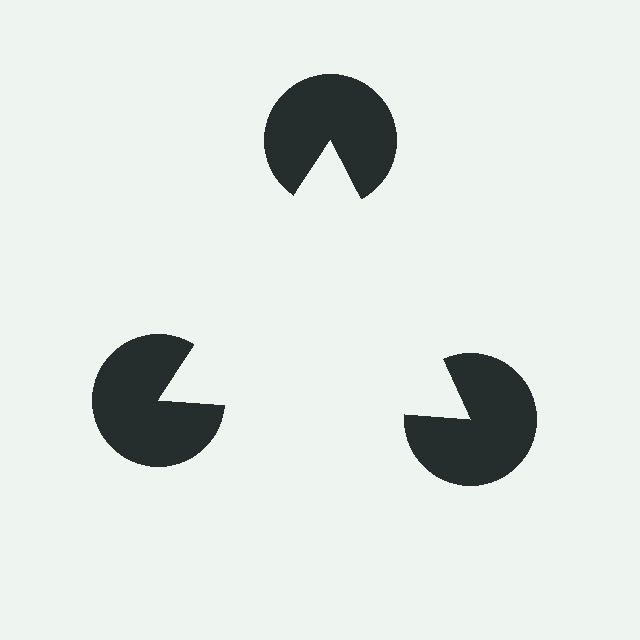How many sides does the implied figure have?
3 sides.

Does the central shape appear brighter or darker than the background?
It typically appears slightly brighter than the background, even though no actual brightness change is drawn.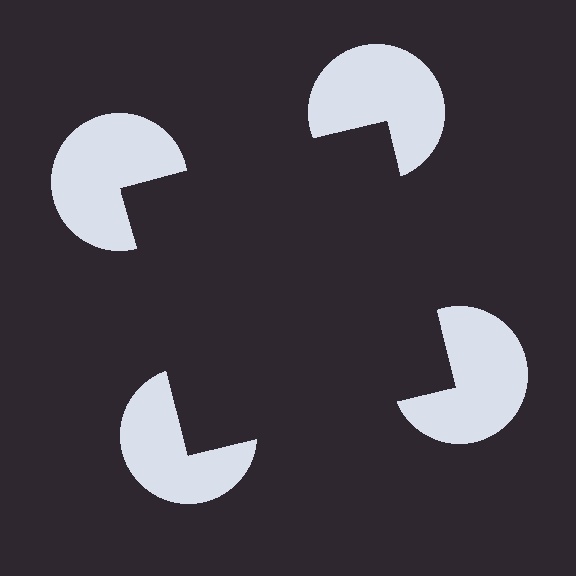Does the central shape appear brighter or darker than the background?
It typically appears slightly darker than the background, even though no actual brightness change is drawn.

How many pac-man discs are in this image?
There are 4 — one at each vertex of the illusory square.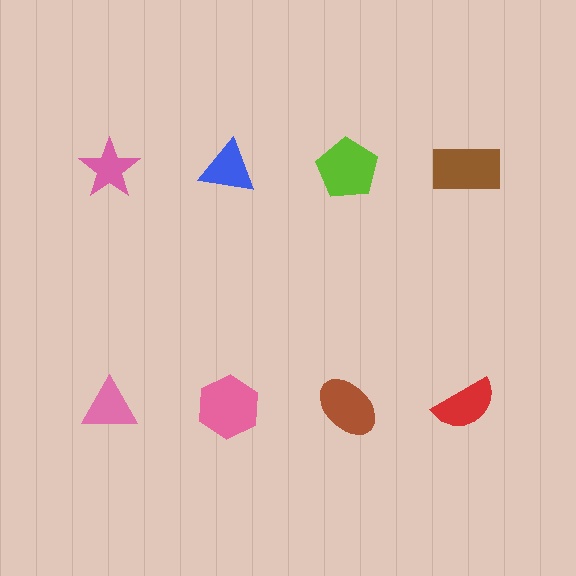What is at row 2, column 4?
A red semicircle.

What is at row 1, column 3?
A lime pentagon.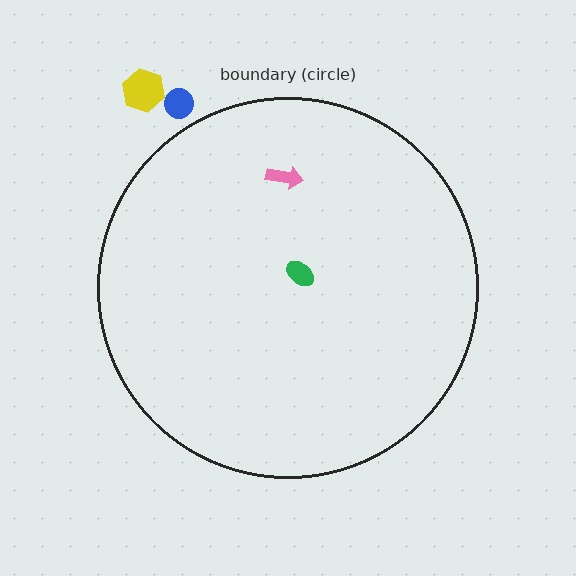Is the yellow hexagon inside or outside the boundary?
Outside.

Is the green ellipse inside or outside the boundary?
Inside.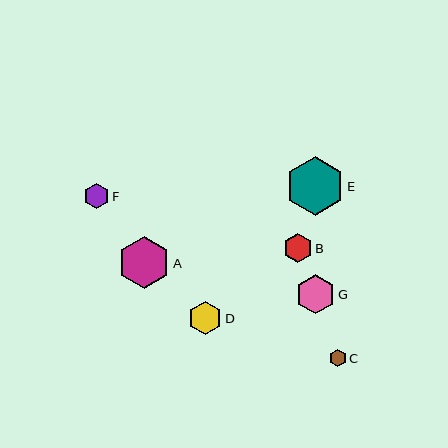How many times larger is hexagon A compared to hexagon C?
Hexagon A is approximately 3.1 times the size of hexagon C.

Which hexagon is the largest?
Hexagon E is the largest with a size of approximately 58 pixels.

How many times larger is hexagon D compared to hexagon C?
Hexagon D is approximately 2.0 times the size of hexagon C.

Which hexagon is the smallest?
Hexagon C is the smallest with a size of approximately 17 pixels.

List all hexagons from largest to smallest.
From largest to smallest: E, A, G, D, B, F, C.